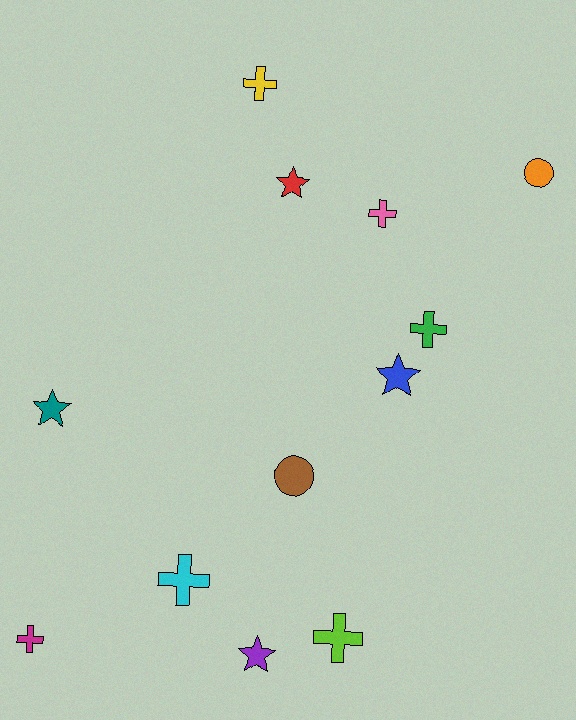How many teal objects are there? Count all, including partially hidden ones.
There is 1 teal object.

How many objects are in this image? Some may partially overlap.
There are 12 objects.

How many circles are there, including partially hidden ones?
There are 2 circles.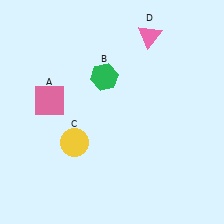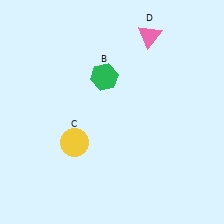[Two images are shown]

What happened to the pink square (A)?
The pink square (A) was removed in Image 2. It was in the top-left area of Image 1.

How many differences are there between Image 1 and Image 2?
There is 1 difference between the two images.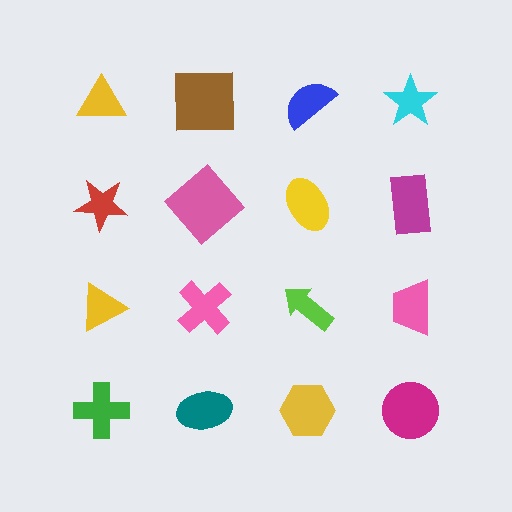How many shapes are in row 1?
4 shapes.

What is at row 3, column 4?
A pink trapezoid.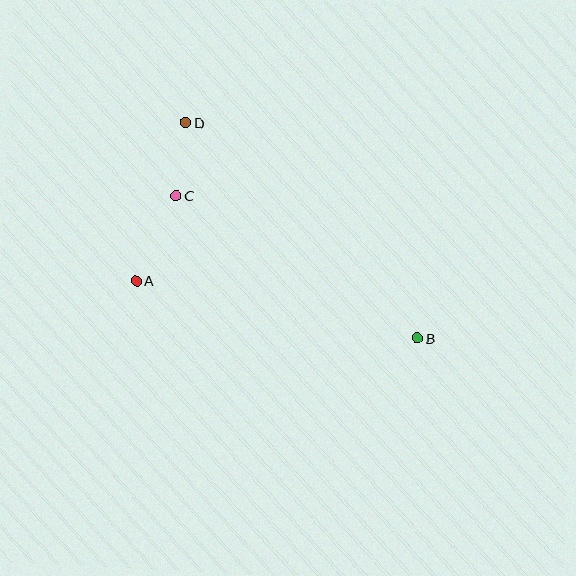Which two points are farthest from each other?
Points B and D are farthest from each other.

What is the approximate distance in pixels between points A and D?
The distance between A and D is approximately 166 pixels.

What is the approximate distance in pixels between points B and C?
The distance between B and C is approximately 280 pixels.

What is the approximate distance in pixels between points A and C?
The distance between A and C is approximately 94 pixels.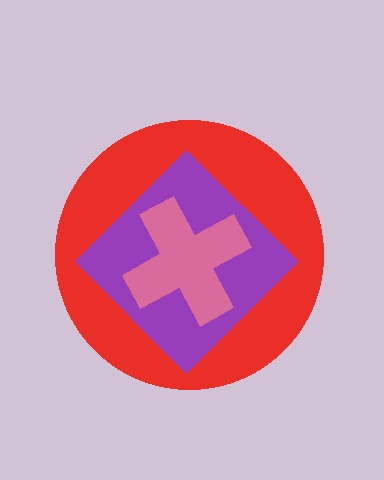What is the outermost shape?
The red circle.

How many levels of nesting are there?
3.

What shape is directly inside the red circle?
The purple diamond.